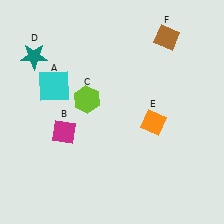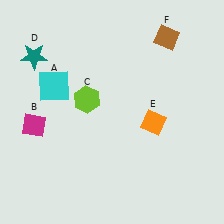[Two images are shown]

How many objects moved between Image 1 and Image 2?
1 object moved between the two images.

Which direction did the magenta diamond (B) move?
The magenta diamond (B) moved left.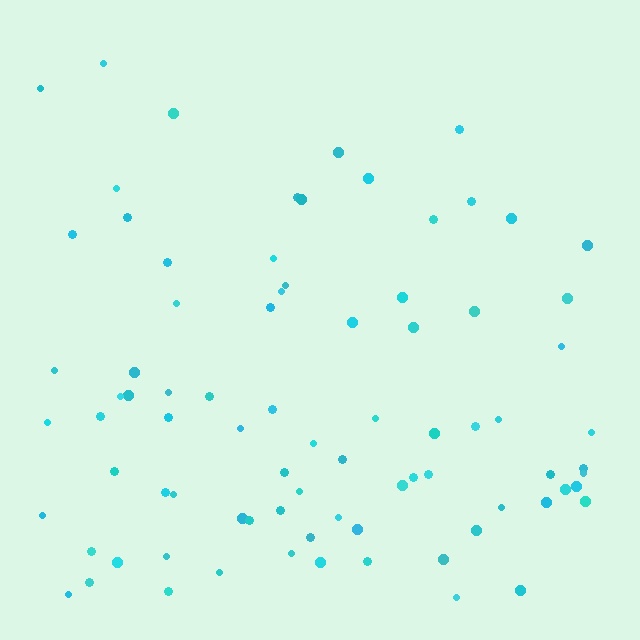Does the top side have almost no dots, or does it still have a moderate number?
Still a moderate number, just noticeably fewer than the bottom.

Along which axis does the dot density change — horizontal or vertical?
Vertical.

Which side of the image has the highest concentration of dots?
The bottom.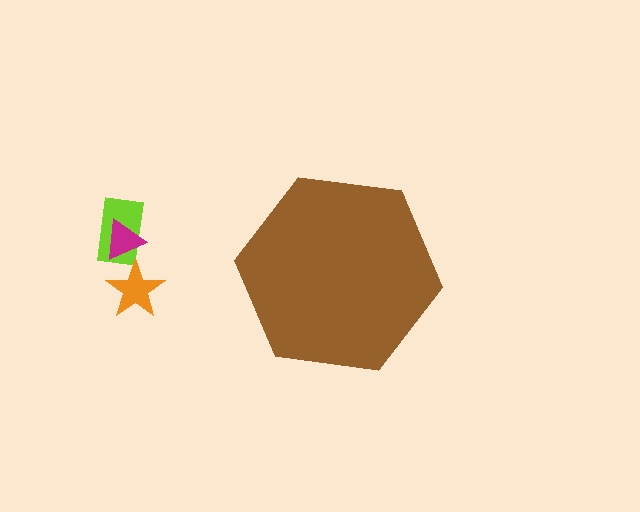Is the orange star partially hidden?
No, the orange star is fully visible.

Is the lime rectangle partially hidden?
No, the lime rectangle is fully visible.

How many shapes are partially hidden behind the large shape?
0 shapes are partially hidden.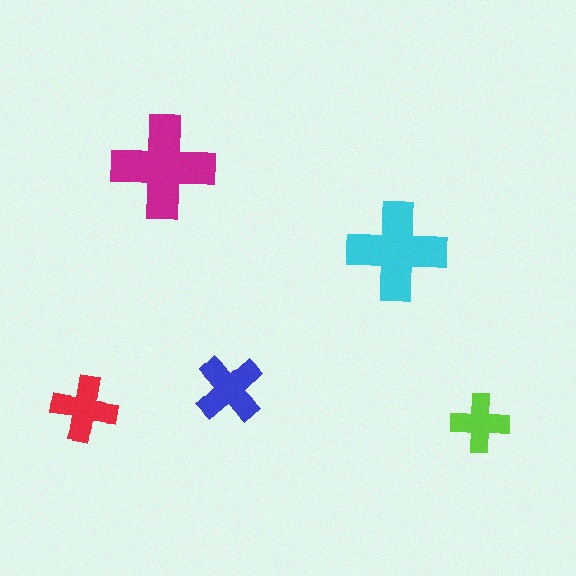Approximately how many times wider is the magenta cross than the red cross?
About 1.5 times wider.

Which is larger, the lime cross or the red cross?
The red one.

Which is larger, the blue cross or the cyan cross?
The cyan one.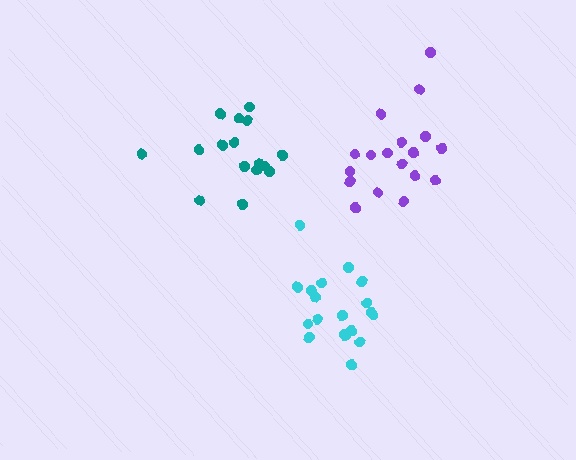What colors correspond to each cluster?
The clusters are colored: cyan, teal, purple.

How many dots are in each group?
Group 1: 19 dots, Group 2: 16 dots, Group 3: 18 dots (53 total).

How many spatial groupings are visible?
There are 3 spatial groupings.